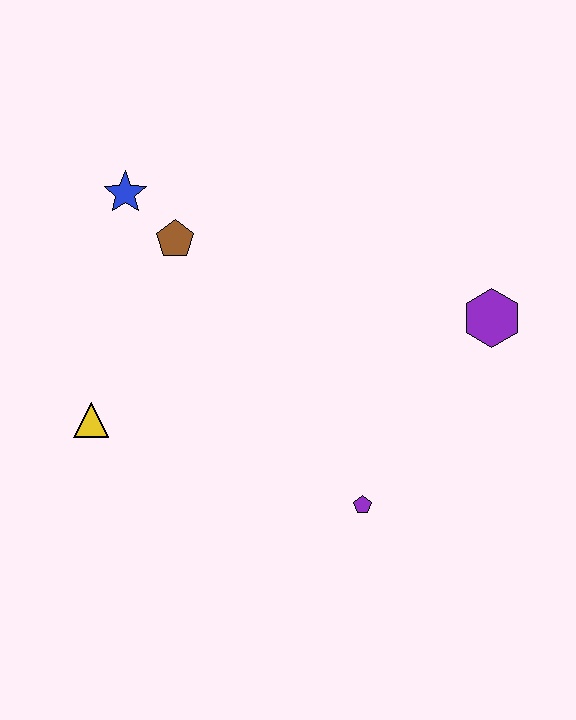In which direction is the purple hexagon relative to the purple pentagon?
The purple hexagon is above the purple pentagon.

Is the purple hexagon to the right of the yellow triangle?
Yes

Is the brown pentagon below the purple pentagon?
No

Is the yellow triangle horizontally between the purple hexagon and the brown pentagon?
No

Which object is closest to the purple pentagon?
The purple hexagon is closest to the purple pentagon.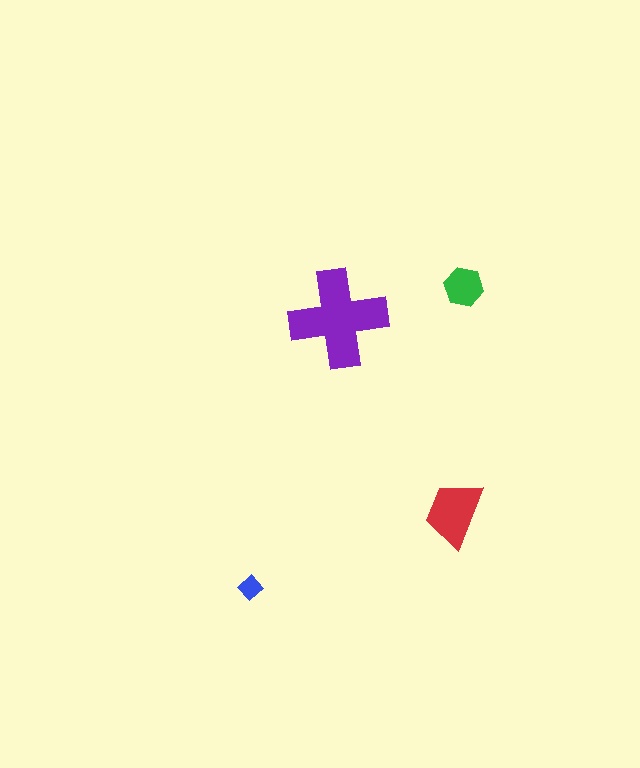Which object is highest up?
The green hexagon is topmost.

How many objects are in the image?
There are 4 objects in the image.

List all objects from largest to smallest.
The purple cross, the red trapezoid, the green hexagon, the blue diamond.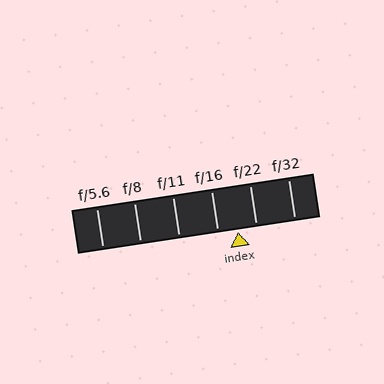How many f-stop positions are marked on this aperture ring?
There are 6 f-stop positions marked.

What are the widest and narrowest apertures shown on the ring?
The widest aperture shown is f/5.6 and the narrowest is f/32.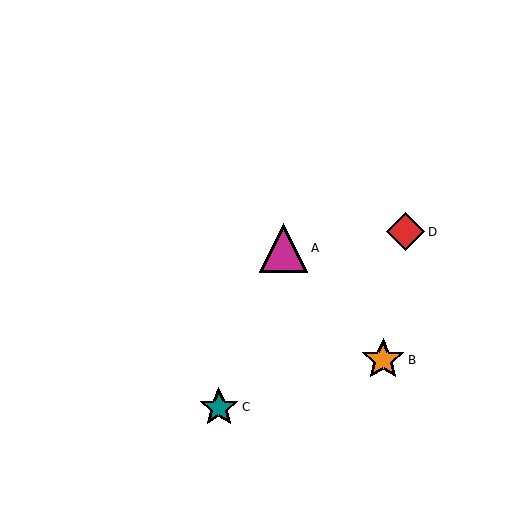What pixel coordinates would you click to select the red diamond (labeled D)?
Click at (406, 232) to select the red diamond D.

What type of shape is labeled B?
Shape B is an orange star.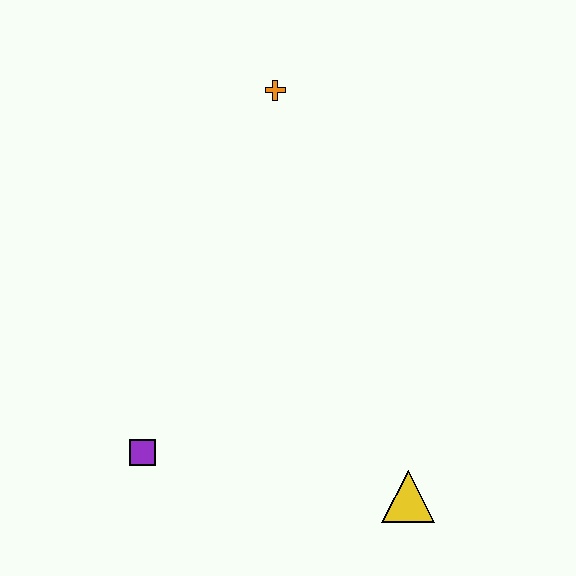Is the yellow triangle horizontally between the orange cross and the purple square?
No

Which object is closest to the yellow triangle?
The purple square is closest to the yellow triangle.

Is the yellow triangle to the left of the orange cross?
No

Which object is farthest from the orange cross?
The yellow triangle is farthest from the orange cross.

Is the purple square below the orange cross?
Yes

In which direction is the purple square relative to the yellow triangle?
The purple square is to the left of the yellow triangle.